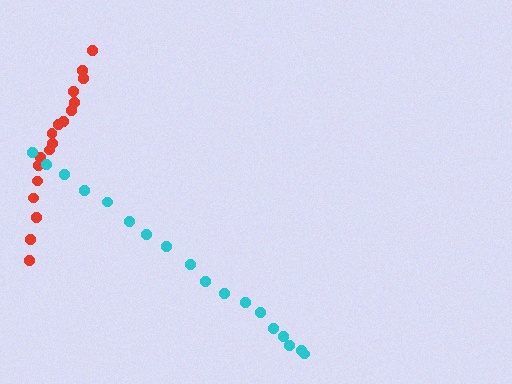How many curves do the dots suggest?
There are 2 distinct paths.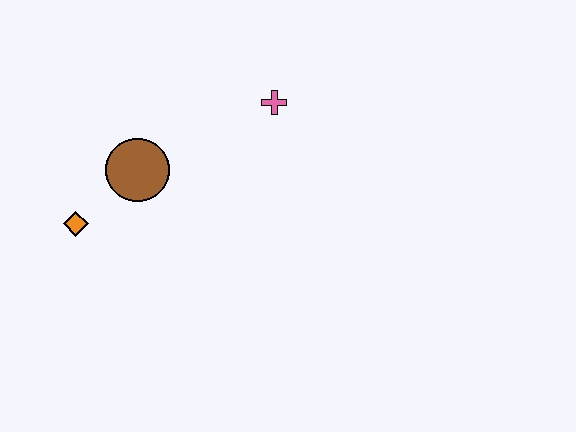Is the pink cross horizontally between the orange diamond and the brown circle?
No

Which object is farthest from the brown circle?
The pink cross is farthest from the brown circle.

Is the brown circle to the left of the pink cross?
Yes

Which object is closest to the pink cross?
The brown circle is closest to the pink cross.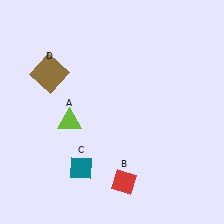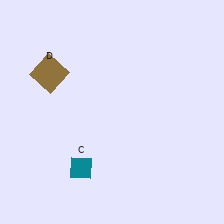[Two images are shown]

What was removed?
The lime triangle (A), the red diamond (B) were removed in Image 2.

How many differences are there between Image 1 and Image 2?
There are 2 differences between the two images.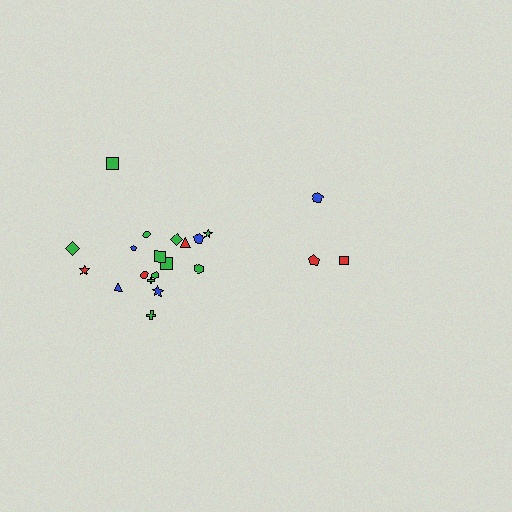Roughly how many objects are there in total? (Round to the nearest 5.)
Roughly 20 objects in total.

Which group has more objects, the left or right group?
The left group.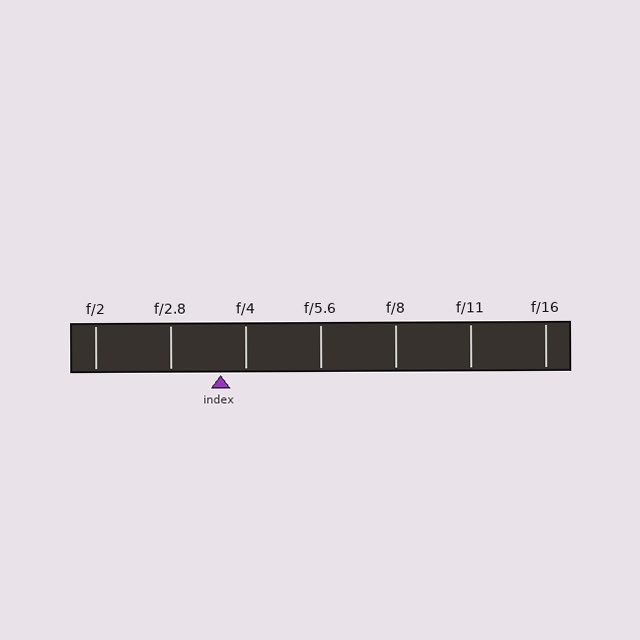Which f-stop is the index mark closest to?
The index mark is closest to f/4.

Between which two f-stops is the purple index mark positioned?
The index mark is between f/2.8 and f/4.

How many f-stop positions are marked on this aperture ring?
There are 7 f-stop positions marked.